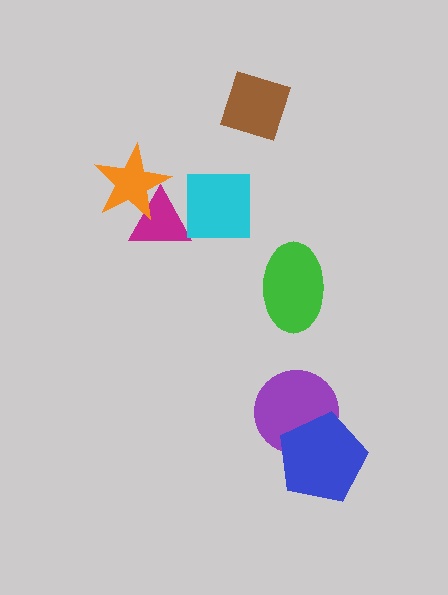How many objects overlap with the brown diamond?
0 objects overlap with the brown diamond.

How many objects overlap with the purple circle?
1 object overlaps with the purple circle.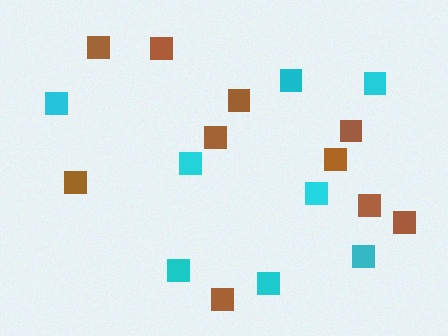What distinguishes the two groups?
There are 2 groups: one group of cyan squares (8) and one group of brown squares (10).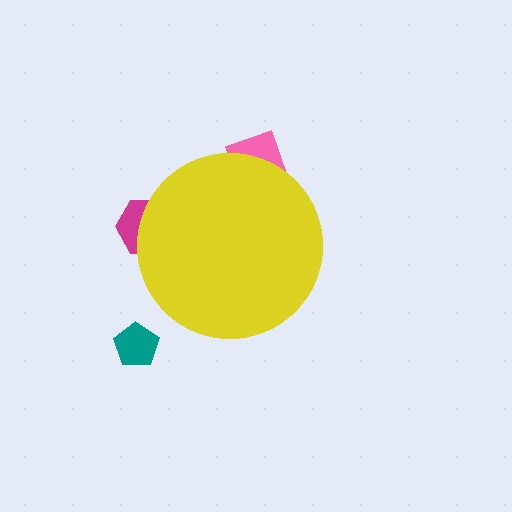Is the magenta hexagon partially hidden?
Yes, the magenta hexagon is partially hidden behind the yellow circle.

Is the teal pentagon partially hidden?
No, the teal pentagon is fully visible.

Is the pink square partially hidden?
Yes, the pink square is partially hidden behind the yellow circle.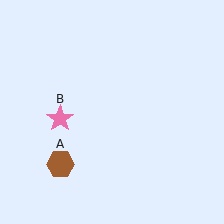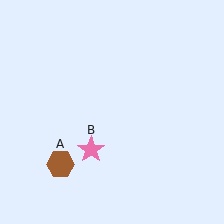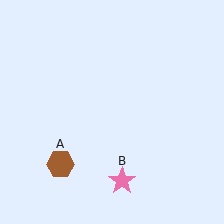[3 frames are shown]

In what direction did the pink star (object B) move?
The pink star (object B) moved down and to the right.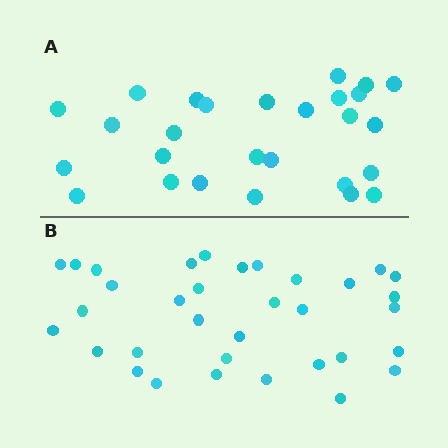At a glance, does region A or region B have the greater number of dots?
Region B (the bottom region) has more dots.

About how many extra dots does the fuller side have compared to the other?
Region B has roughly 8 or so more dots than region A.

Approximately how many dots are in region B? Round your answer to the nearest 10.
About 30 dots. (The exact count is 34, which rounds to 30.)